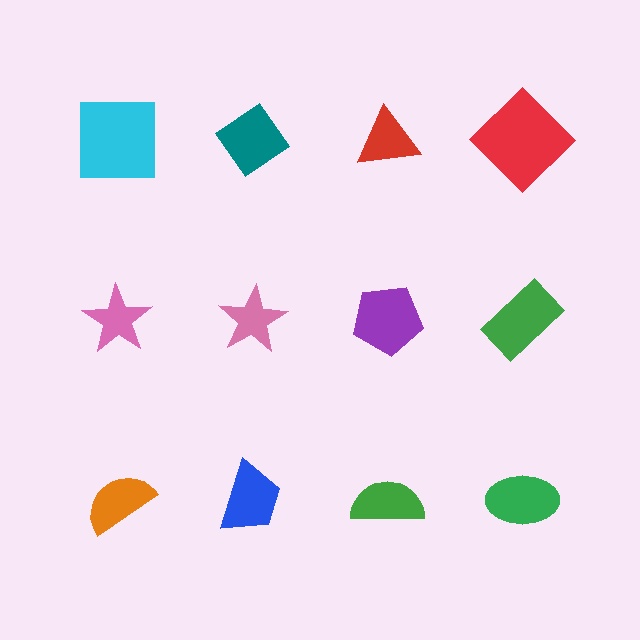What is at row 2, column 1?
A pink star.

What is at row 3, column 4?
A green ellipse.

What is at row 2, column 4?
A green rectangle.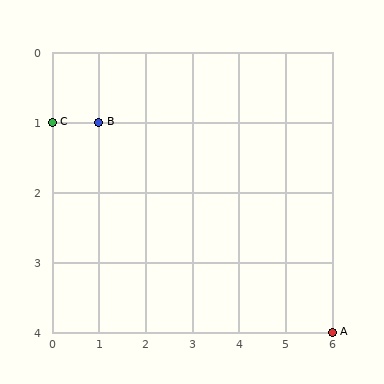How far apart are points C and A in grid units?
Points C and A are 6 columns and 3 rows apart (about 6.7 grid units diagonally).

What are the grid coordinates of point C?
Point C is at grid coordinates (0, 1).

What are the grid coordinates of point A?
Point A is at grid coordinates (6, 4).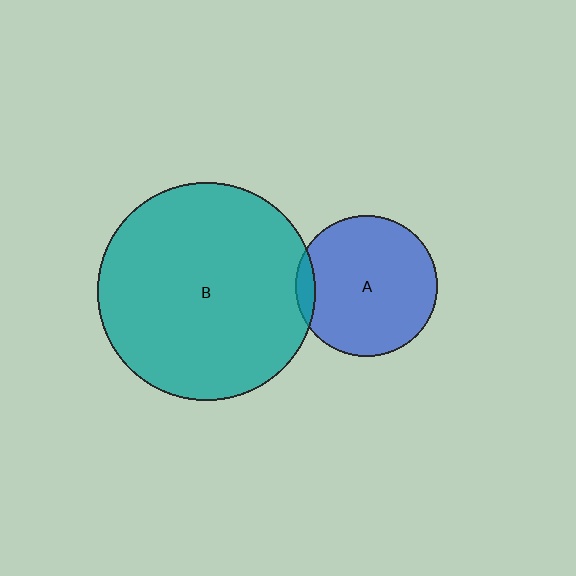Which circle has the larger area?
Circle B (teal).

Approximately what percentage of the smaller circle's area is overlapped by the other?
Approximately 5%.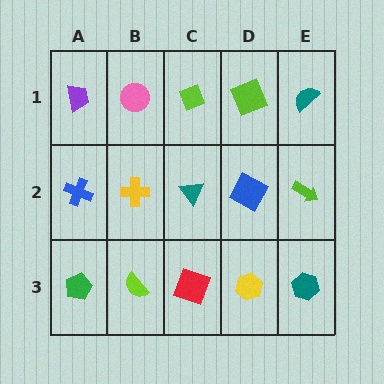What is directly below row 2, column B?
A lime semicircle.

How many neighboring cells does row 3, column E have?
2.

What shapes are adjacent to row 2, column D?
A lime square (row 1, column D), a yellow hexagon (row 3, column D), a teal triangle (row 2, column C), a lime arrow (row 2, column E).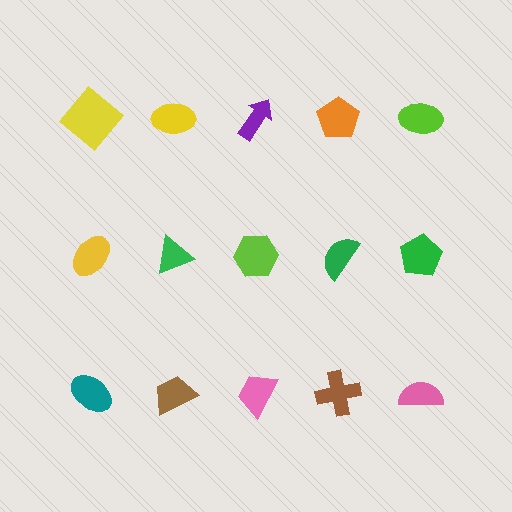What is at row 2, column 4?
A green semicircle.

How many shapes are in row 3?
5 shapes.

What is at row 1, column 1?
A yellow diamond.